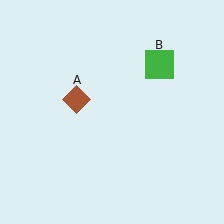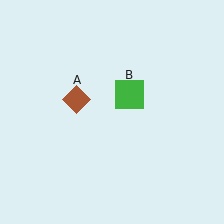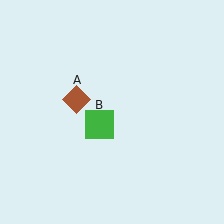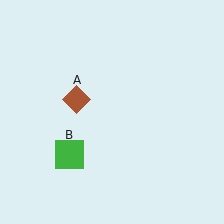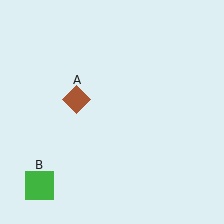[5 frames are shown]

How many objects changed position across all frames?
1 object changed position: green square (object B).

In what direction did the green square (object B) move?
The green square (object B) moved down and to the left.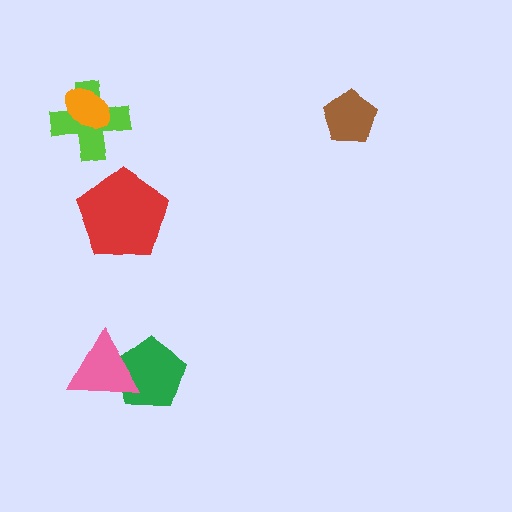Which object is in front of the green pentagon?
The pink triangle is in front of the green pentagon.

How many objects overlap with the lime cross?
1 object overlaps with the lime cross.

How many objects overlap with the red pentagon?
0 objects overlap with the red pentagon.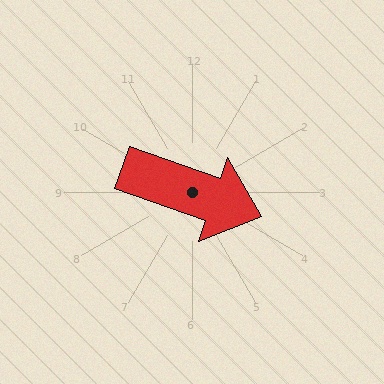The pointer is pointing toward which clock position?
Roughly 4 o'clock.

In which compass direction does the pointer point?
East.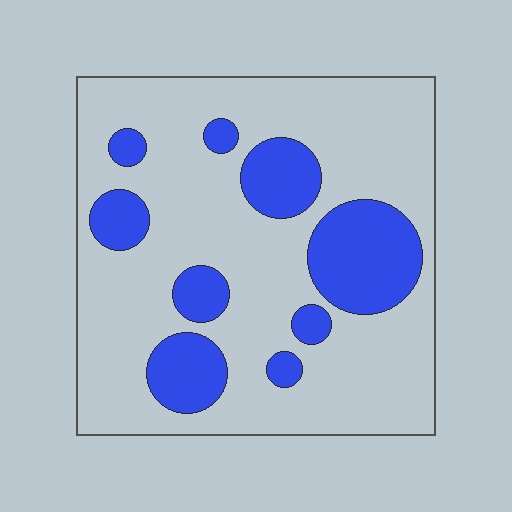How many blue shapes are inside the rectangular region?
9.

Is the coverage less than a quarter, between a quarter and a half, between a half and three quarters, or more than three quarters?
Less than a quarter.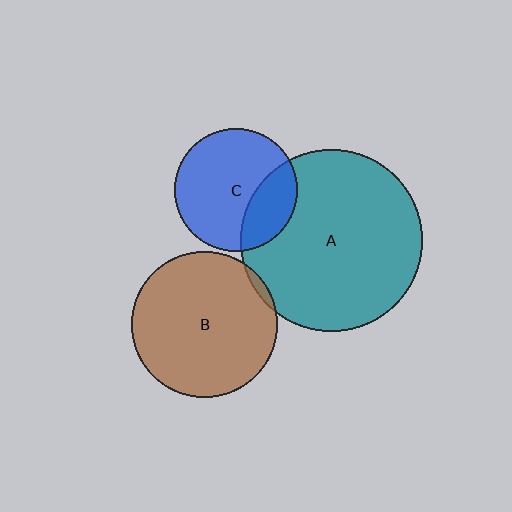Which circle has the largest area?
Circle A (teal).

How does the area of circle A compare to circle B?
Approximately 1.5 times.